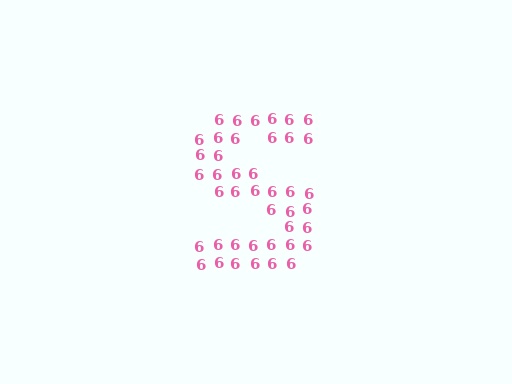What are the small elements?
The small elements are digit 6's.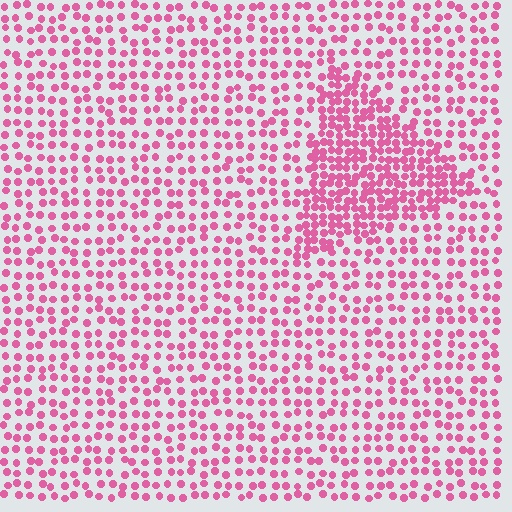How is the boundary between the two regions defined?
The boundary is defined by a change in element density (approximately 2.0x ratio). All elements are the same color, size, and shape.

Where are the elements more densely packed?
The elements are more densely packed inside the triangle boundary.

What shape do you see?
I see a triangle.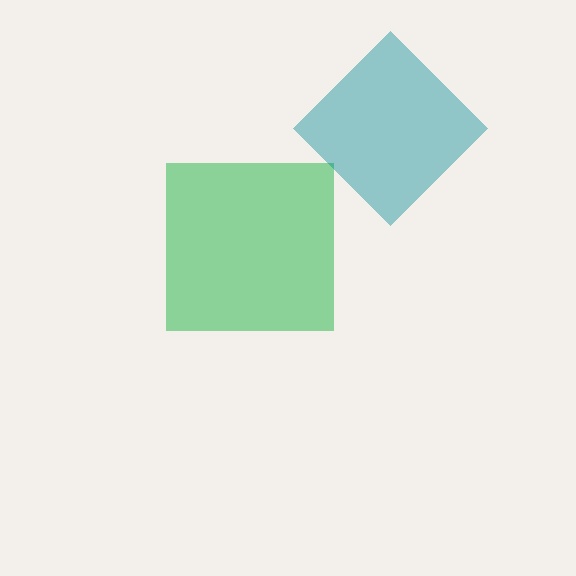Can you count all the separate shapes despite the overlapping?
Yes, there are 2 separate shapes.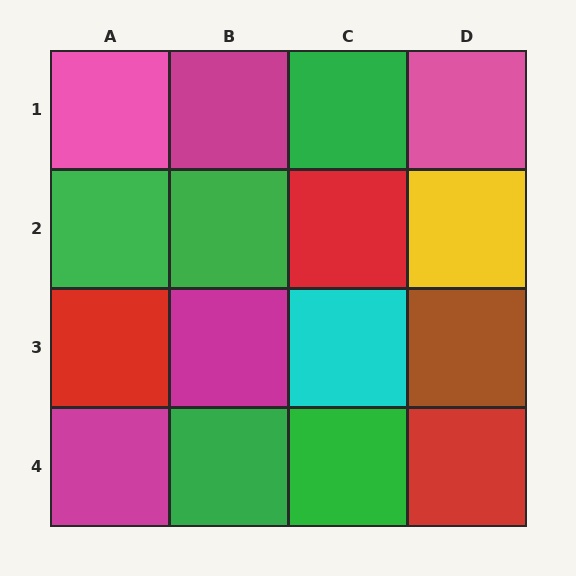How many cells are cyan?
1 cell is cyan.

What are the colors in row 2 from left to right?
Green, green, red, yellow.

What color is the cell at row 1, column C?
Green.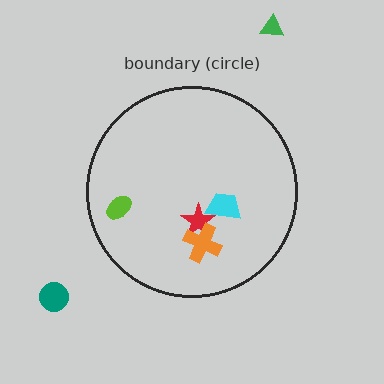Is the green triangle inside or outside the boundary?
Outside.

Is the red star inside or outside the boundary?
Inside.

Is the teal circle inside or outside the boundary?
Outside.